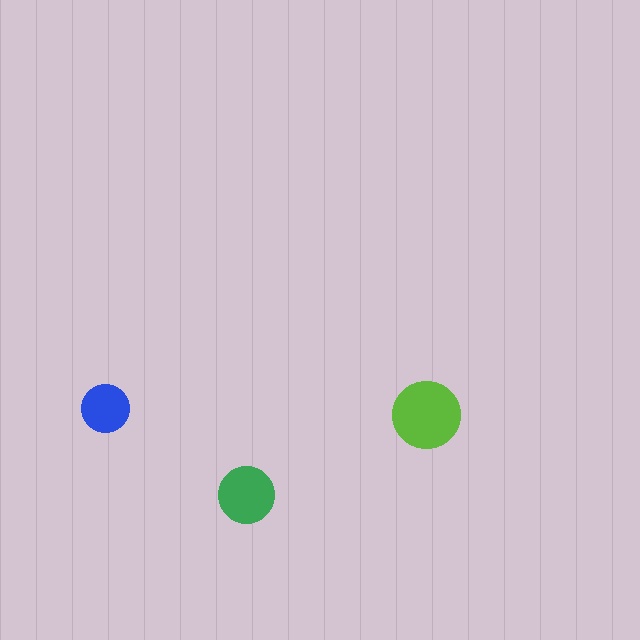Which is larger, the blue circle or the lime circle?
The lime one.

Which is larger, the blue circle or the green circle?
The green one.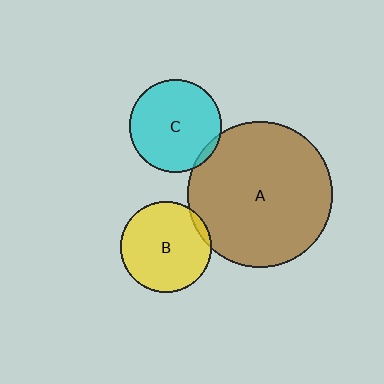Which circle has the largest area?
Circle A (brown).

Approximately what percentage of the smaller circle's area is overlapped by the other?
Approximately 5%.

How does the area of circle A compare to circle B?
Approximately 2.6 times.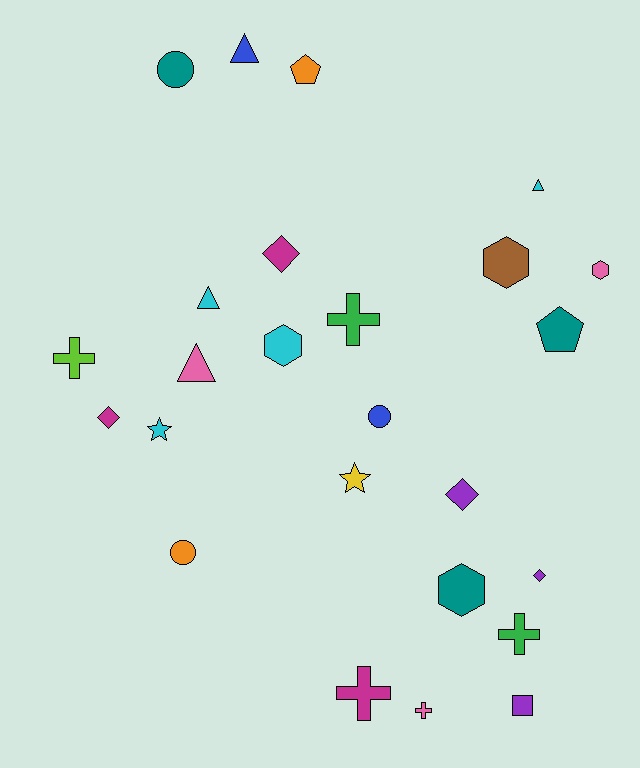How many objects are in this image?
There are 25 objects.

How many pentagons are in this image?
There are 2 pentagons.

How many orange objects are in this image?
There are 2 orange objects.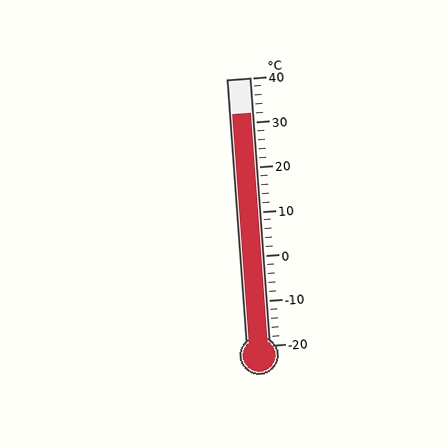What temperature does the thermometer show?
The thermometer shows approximately 32°C.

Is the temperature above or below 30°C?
The temperature is above 30°C.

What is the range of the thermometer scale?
The thermometer scale ranges from -20°C to 40°C.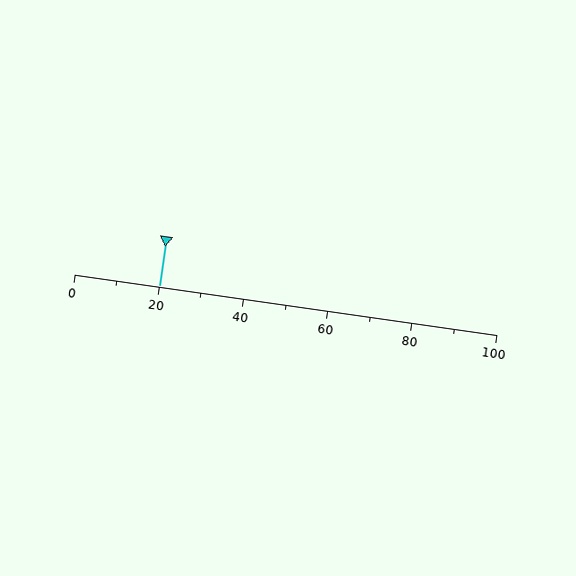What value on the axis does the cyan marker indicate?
The marker indicates approximately 20.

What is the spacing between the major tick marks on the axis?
The major ticks are spaced 20 apart.